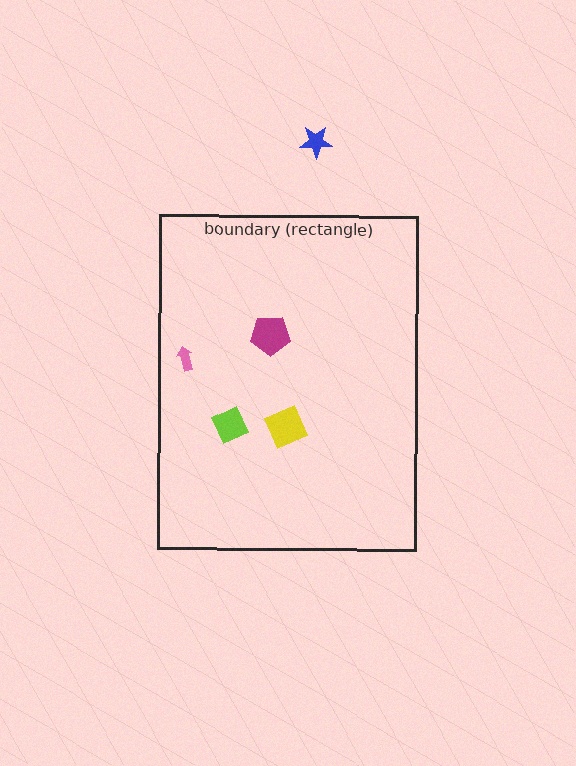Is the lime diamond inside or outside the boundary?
Inside.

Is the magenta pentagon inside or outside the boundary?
Inside.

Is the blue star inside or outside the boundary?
Outside.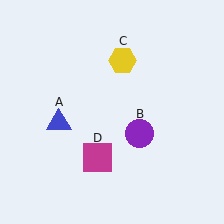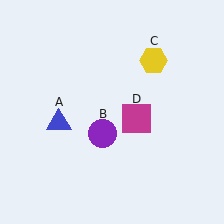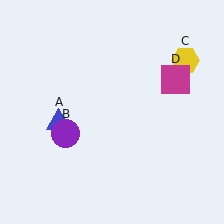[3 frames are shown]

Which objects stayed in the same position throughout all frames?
Blue triangle (object A) remained stationary.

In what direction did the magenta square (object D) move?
The magenta square (object D) moved up and to the right.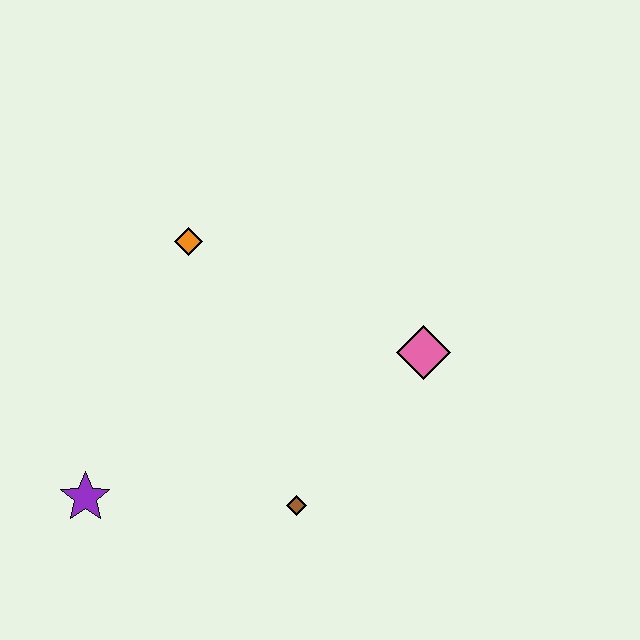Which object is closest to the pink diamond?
The brown diamond is closest to the pink diamond.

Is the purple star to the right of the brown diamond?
No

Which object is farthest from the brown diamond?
The orange diamond is farthest from the brown diamond.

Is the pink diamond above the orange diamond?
No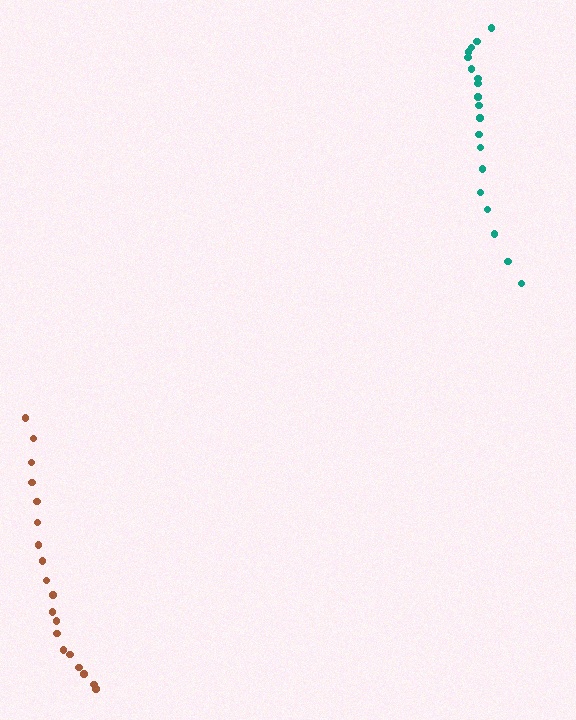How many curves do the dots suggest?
There are 2 distinct paths.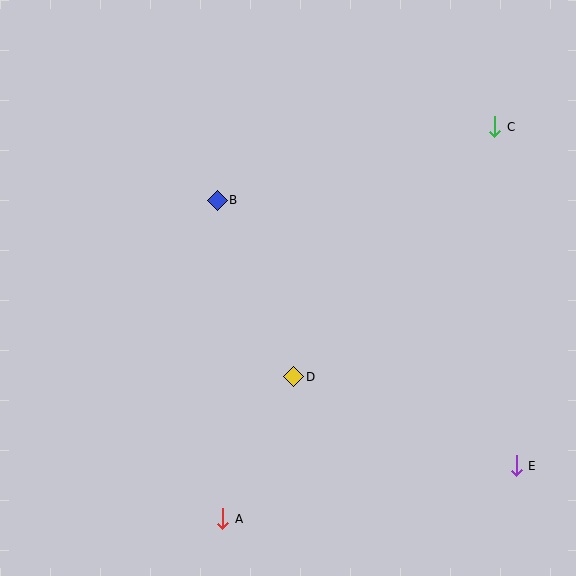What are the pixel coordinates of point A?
Point A is at (223, 519).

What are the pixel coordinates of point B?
Point B is at (217, 200).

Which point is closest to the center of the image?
Point D at (294, 377) is closest to the center.